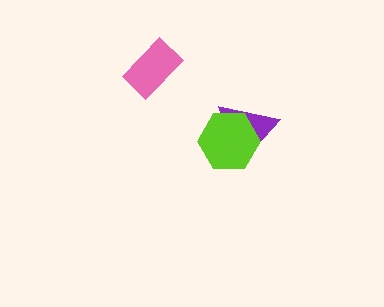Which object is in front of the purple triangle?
The lime hexagon is in front of the purple triangle.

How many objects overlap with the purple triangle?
1 object overlaps with the purple triangle.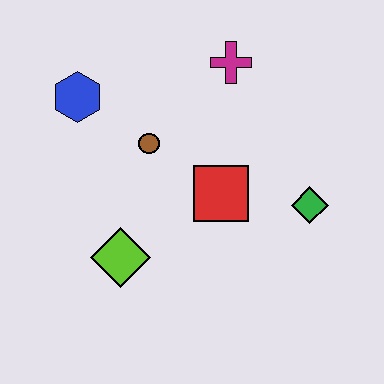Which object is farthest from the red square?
The blue hexagon is farthest from the red square.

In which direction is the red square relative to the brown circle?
The red square is to the right of the brown circle.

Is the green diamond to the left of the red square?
No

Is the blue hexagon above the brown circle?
Yes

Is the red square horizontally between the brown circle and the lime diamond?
No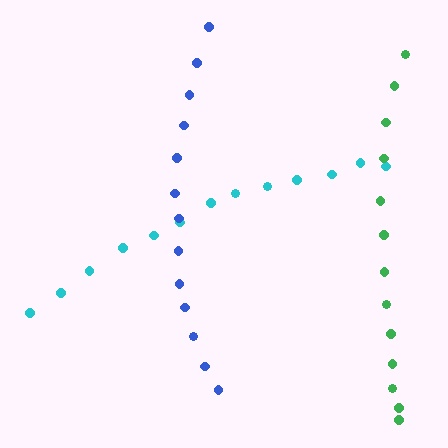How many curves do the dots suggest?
There are 3 distinct paths.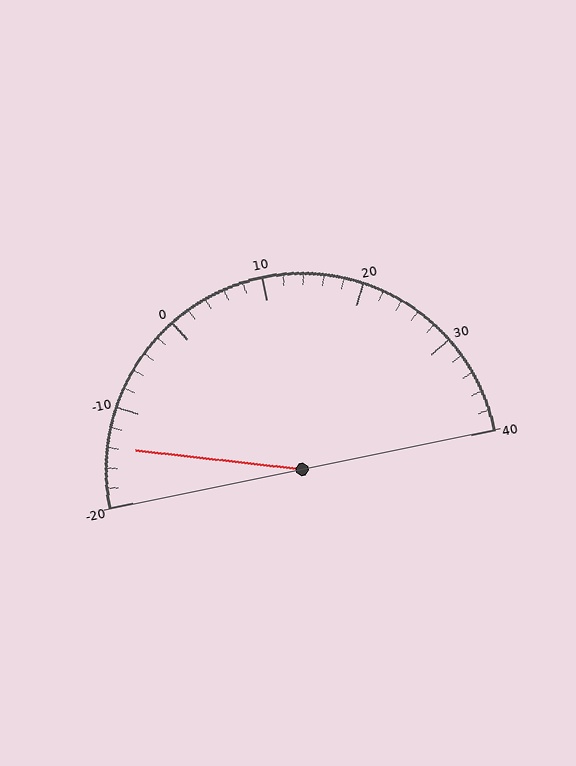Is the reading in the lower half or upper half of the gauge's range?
The reading is in the lower half of the range (-20 to 40).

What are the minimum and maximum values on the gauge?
The gauge ranges from -20 to 40.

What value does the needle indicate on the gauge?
The needle indicates approximately -14.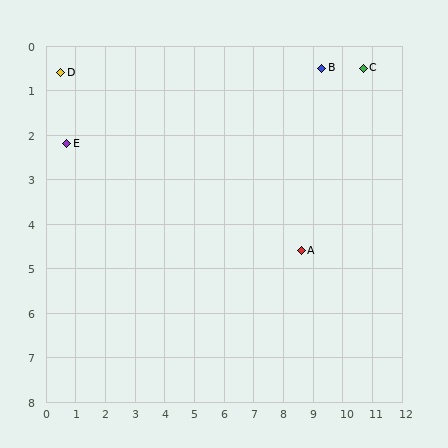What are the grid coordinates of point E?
Point E is at approximately (0.7, 2.2).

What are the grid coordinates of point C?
Point C is at approximately (10.7, 0.5).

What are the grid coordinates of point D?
Point D is at approximately (0.5, 0.6).